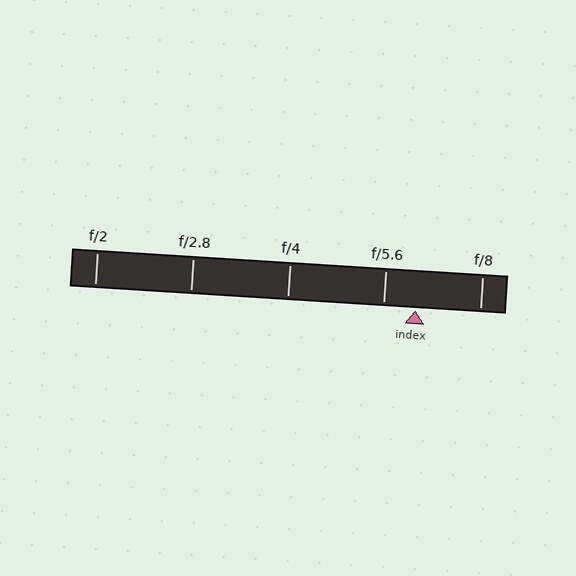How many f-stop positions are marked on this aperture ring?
There are 5 f-stop positions marked.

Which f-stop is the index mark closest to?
The index mark is closest to f/5.6.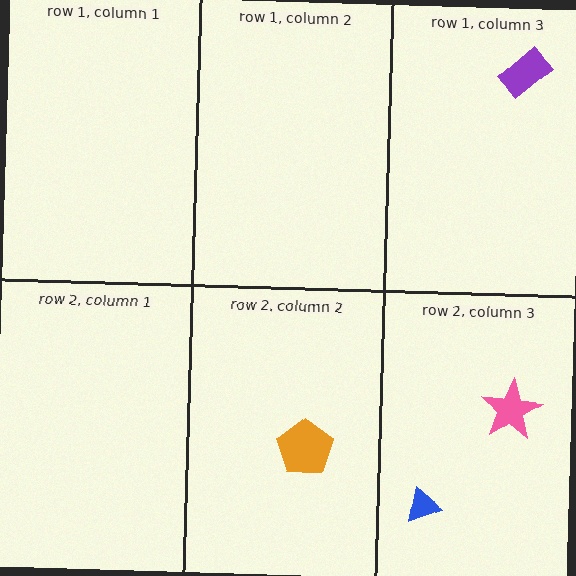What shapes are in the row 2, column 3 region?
The blue triangle, the pink star.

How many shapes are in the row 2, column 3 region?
2.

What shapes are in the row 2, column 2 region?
The orange pentagon.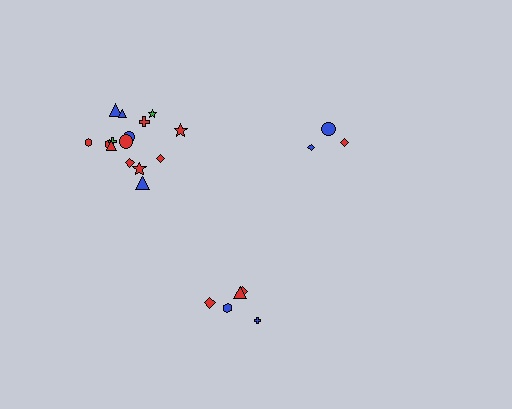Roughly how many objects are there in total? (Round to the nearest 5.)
Roughly 25 objects in total.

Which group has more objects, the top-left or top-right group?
The top-left group.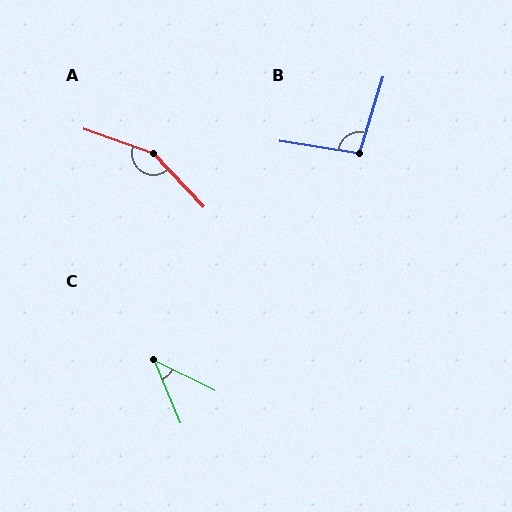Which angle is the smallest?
C, at approximately 41 degrees.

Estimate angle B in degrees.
Approximately 98 degrees.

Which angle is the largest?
A, at approximately 153 degrees.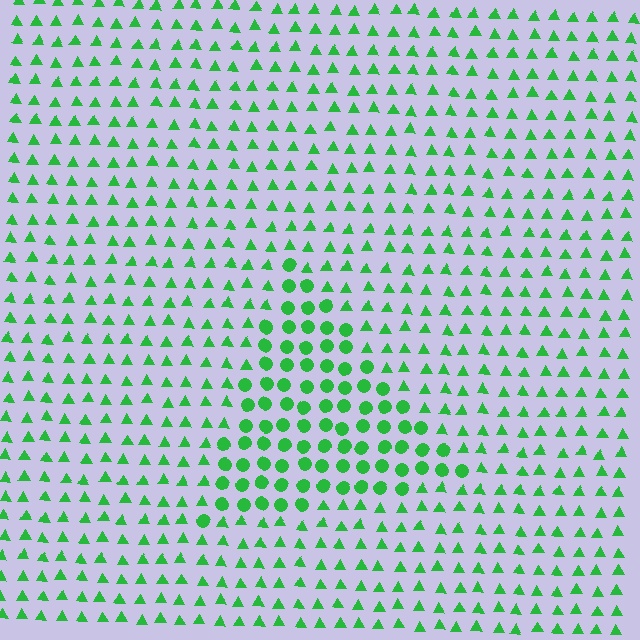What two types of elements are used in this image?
The image uses circles inside the triangle region and triangles outside it.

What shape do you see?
I see a triangle.